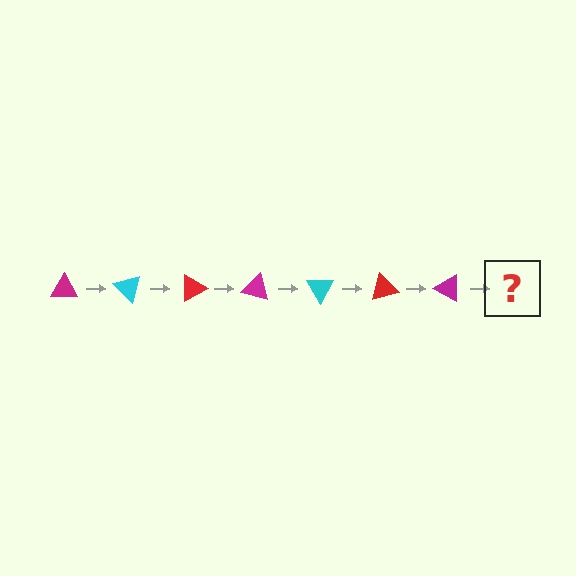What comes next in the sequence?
The next element should be a cyan triangle, rotated 315 degrees from the start.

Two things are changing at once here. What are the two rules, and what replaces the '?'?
The two rules are that it rotates 45 degrees each step and the color cycles through magenta, cyan, and red. The '?' should be a cyan triangle, rotated 315 degrees from the start.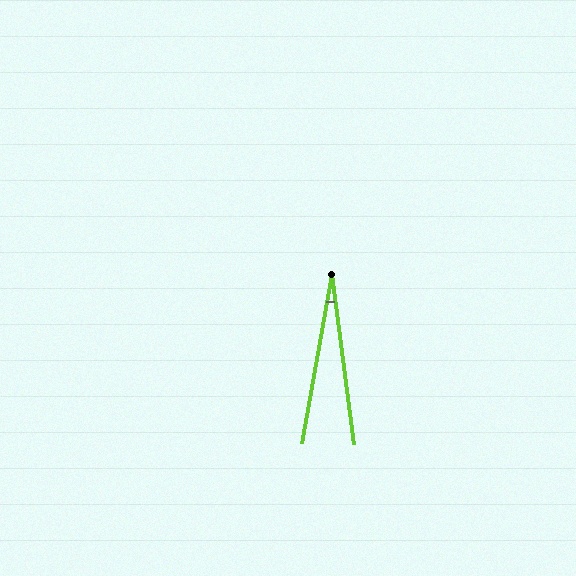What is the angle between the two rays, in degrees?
Approximately 18 degrees.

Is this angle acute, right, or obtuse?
It is acute.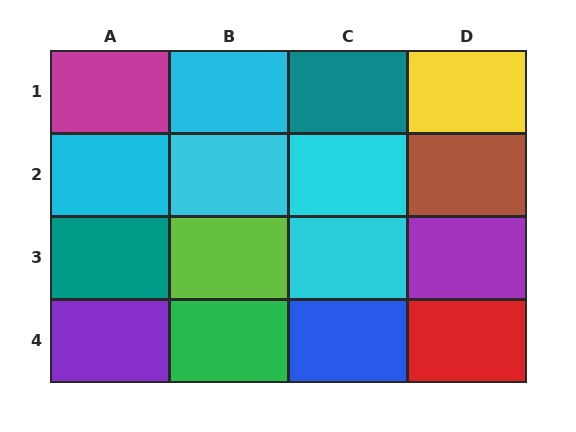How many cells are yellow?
1 cell is yellow.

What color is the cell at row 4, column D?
Red.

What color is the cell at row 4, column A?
Purple.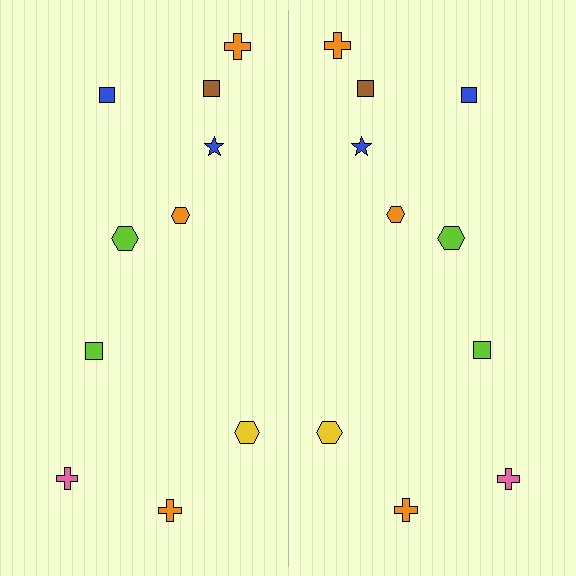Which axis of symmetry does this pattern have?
The pattern has a vertical axis of symmetry running through the center of the image.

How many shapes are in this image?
There are 20 shapes in this image.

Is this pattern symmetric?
Yes, this pattern has bilateral (reflection) symmetry.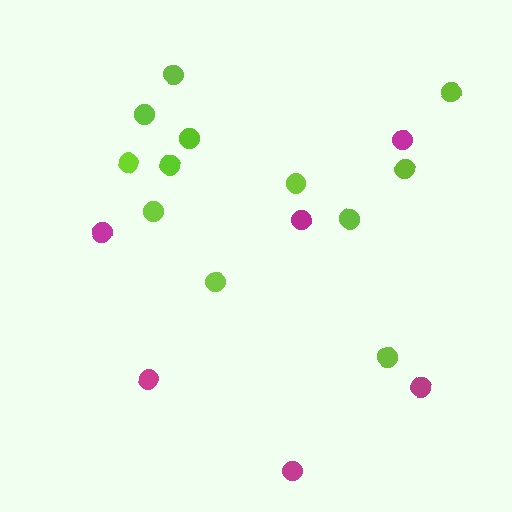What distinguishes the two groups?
There are 2 groups: one group of magenta circles (6) and one group of lime circles (12).